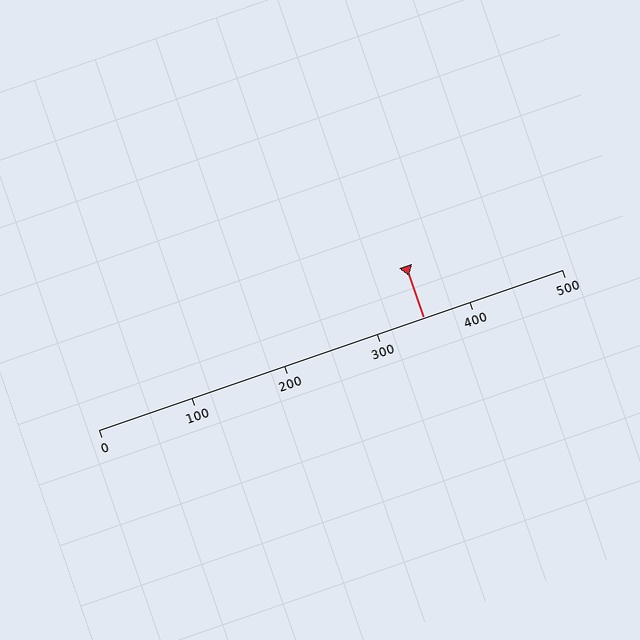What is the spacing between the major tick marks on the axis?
The major ticks are spaced 100 apart.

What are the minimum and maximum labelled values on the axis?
The axis runs from 0 to 500.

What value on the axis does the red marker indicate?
The marker indicates approximately 350.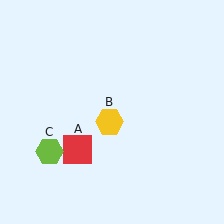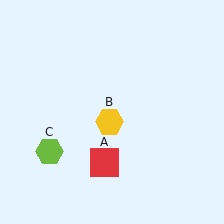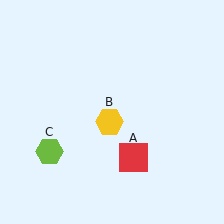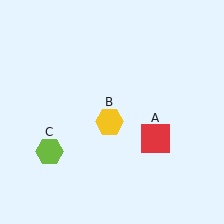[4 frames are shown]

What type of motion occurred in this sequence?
The red square (object A) rotated counterclockwise around the center of the scene.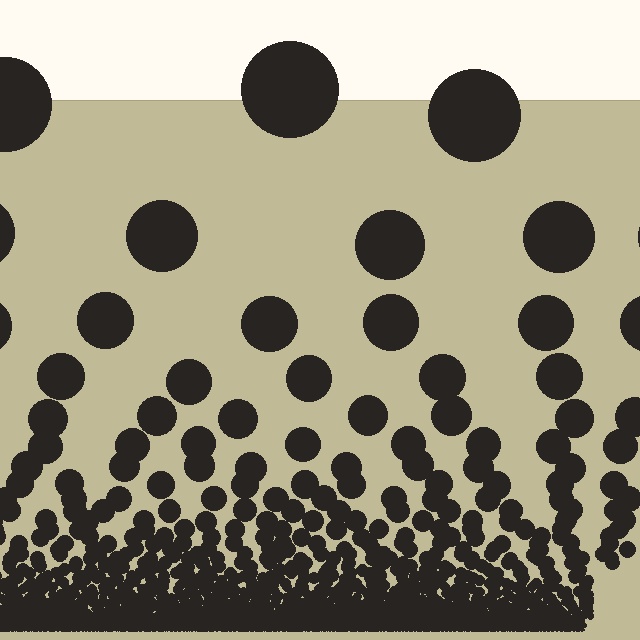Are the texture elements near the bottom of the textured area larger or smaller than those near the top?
Smaller. The gradient is inverted — elements near the bottom are smaller and denser.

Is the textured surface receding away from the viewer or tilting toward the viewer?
The surface appears to tilt toward the viewer. Texture elements get larger and sparser toward the top.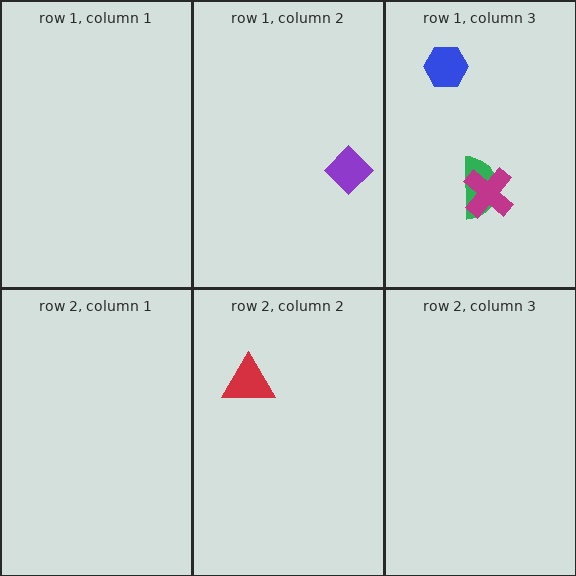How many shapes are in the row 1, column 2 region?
1.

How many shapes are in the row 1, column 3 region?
3.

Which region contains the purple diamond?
The row 1, column 2 region.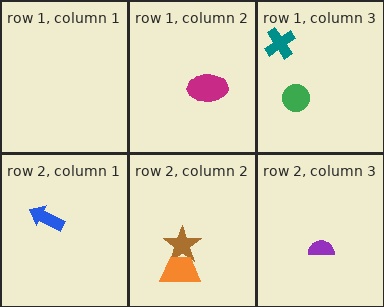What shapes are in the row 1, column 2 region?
The magenta ellipse.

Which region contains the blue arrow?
The row 2, column 1 region.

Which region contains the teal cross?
The row 1, column 3 region.